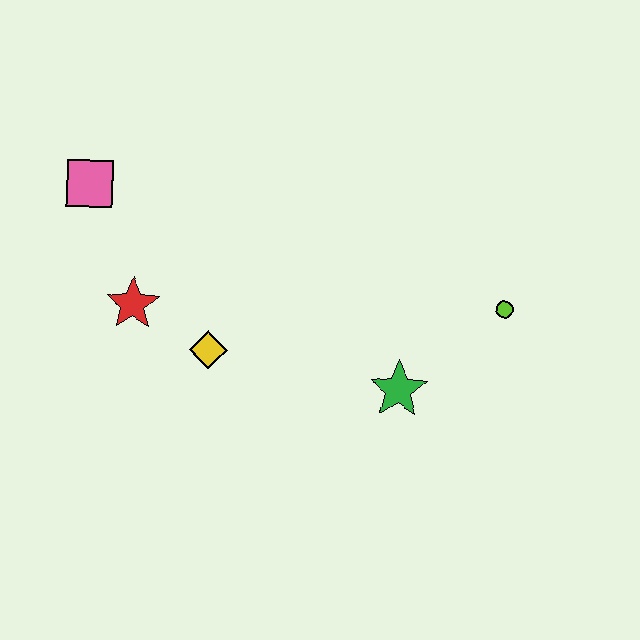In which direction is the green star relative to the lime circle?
The green star is to the left of the lime circle.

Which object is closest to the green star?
The lime circle is closest to the green star.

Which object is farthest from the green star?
The pink square is farthest from the green star.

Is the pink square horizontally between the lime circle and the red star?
No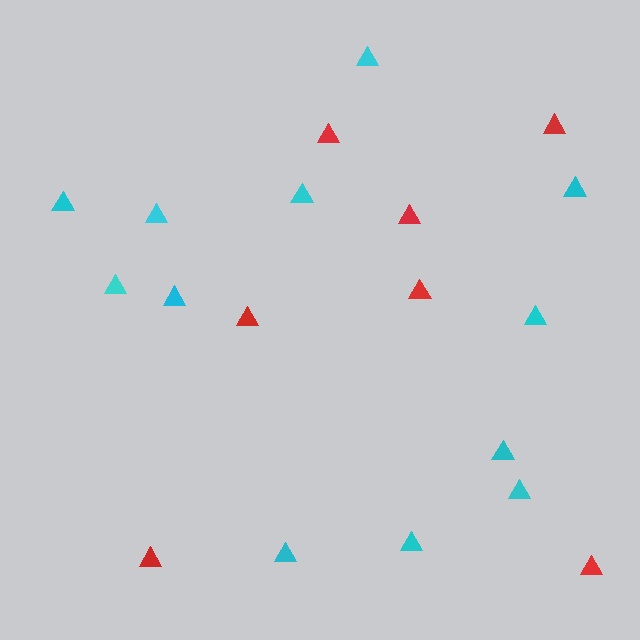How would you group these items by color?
There are 2 groups: one group of red triangles (7) and one group of cyan triangles (12).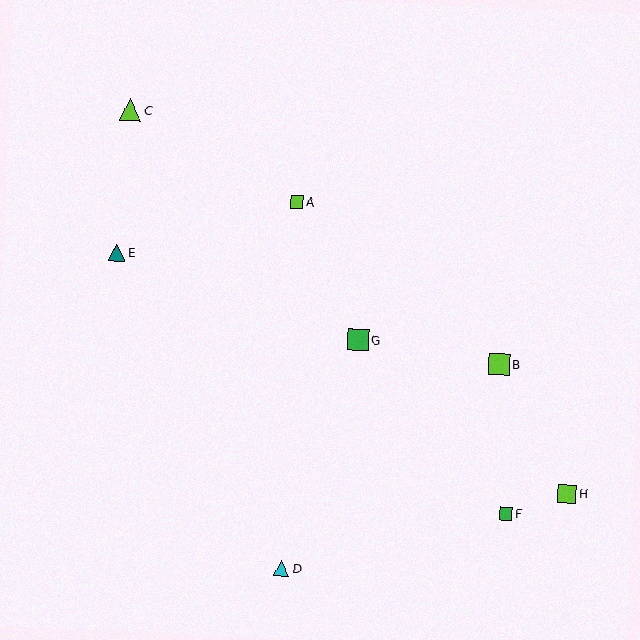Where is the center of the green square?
The center of the green square is at (358, 340).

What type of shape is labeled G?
Shape G is a green square.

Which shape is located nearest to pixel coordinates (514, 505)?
The green square (labeled F) at (506, 514) is nearest to that location.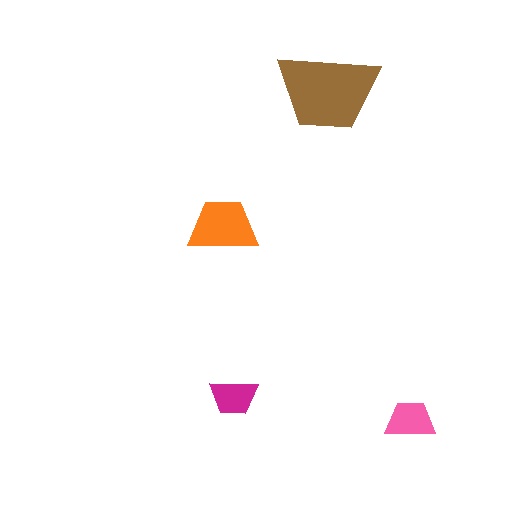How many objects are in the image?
There are 4 objects in the image.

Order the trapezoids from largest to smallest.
the brown one, the orange one, the pink one, the magenta one.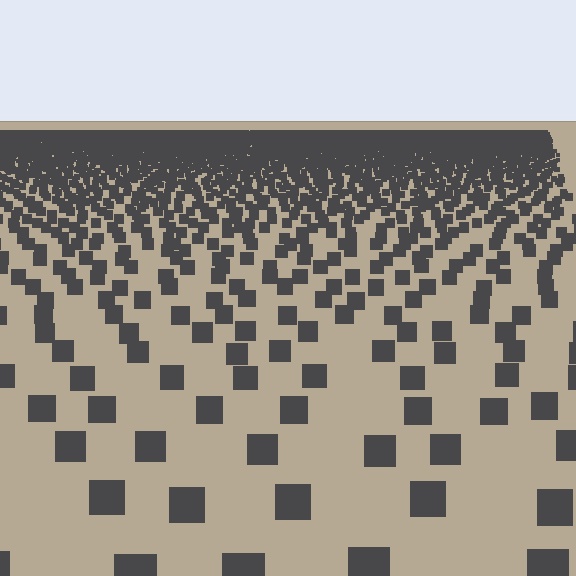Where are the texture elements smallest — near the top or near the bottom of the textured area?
Near the top.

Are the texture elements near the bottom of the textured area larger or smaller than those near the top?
Larger. Near the bottom, elements are closer to the viewer and appear at a bigger on-screen size.